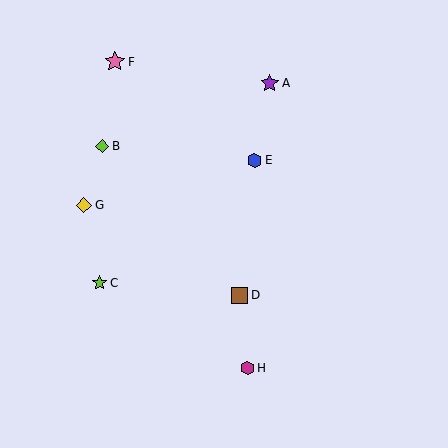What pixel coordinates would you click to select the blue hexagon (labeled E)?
Click at (254, 161) to select the blue hexagon E.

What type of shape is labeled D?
Shape D is a brown square.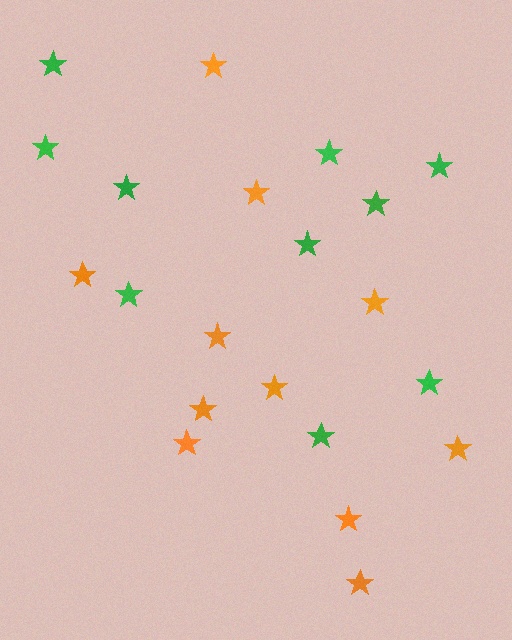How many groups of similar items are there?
There are 2 groups: one group of orange stars (11) and one group of green stars (10).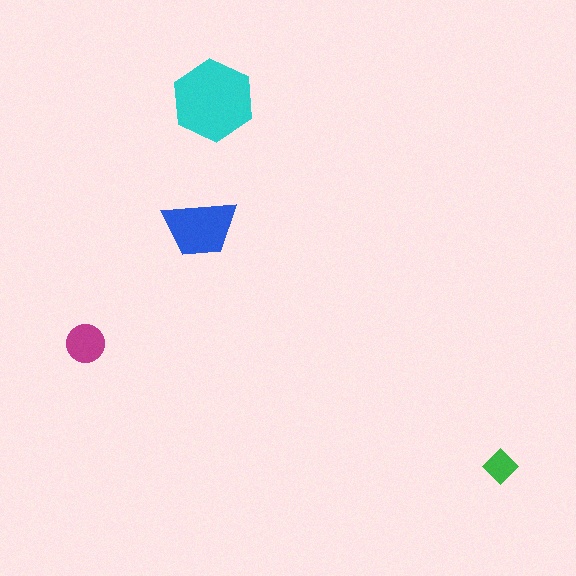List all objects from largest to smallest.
The cyan hexagon, the blue trapezoid, the magenta circle, the green diamond.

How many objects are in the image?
There are 4 objects in the image.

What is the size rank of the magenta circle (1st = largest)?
3rd.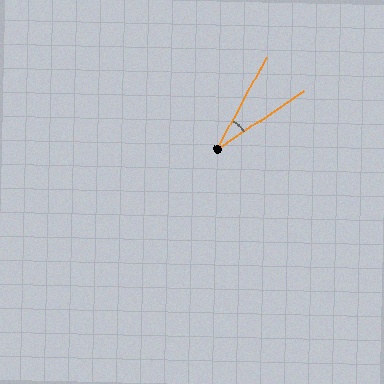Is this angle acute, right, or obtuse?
It is acute.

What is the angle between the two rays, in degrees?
Approximately 28 degrees.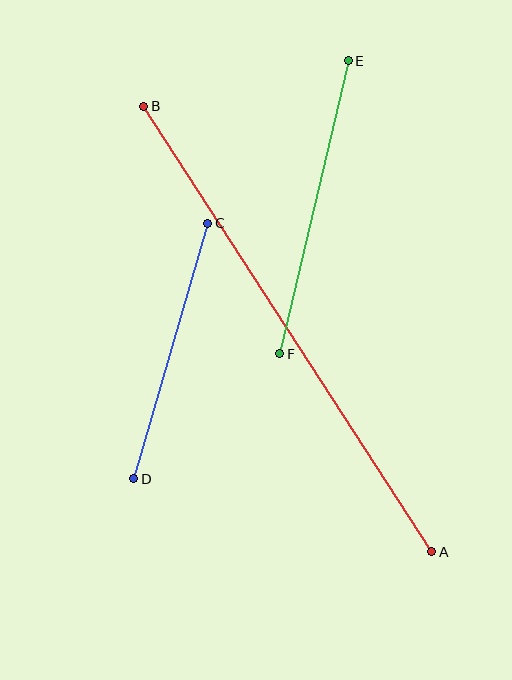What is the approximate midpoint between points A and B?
The midpoint is at approximately (288, 329) pixels.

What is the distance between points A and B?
The distance is approximately 531 pixels.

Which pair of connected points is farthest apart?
Points A and B are farthest apart.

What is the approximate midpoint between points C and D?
The midpoint is at approximately (171, 351) pixels.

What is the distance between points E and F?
The distance is approximately 301 pixels.